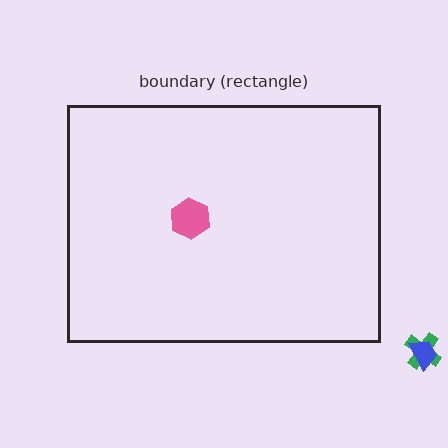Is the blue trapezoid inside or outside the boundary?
Outside.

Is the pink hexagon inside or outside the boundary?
Inside.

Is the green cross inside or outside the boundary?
Outside.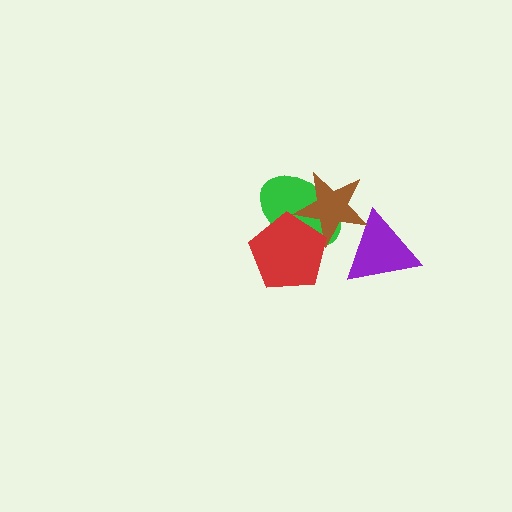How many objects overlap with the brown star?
3 objects overlap with the brown star.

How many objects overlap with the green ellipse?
2 objects overlap with the green ellipse.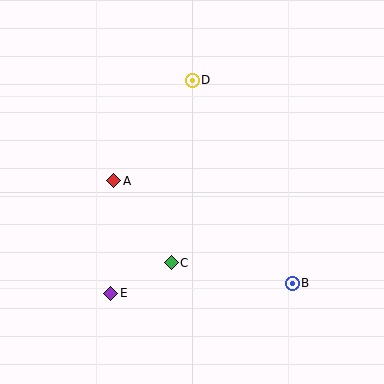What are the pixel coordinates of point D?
Point D is at (192, 80).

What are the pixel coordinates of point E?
Point E is at (111, 293).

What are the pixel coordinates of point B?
Point B is at (292, 283).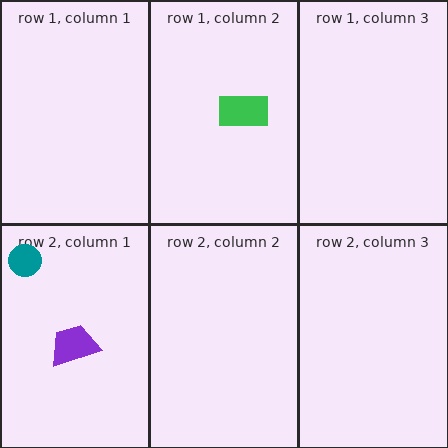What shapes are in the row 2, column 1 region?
The purple trapezoid, the teal circle.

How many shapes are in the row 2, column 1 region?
2.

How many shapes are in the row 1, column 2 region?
1.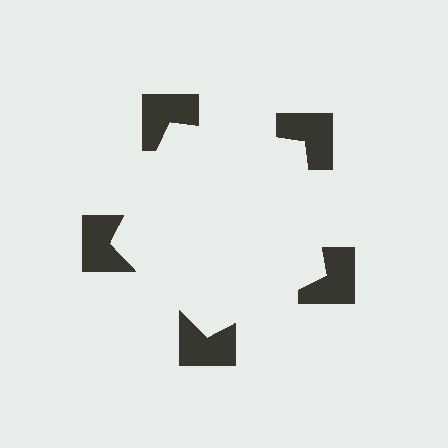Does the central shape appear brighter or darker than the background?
It typically appears slightly brighter than the background, even though no actual brightness change is drawn.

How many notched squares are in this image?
There are 5 — one at each vertex of the illusory pentagon.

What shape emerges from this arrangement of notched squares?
An illusory pentagon — its edges are inferred from the aligned wedge cuts in the notched squares, not physically drawn.